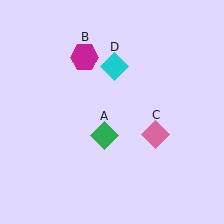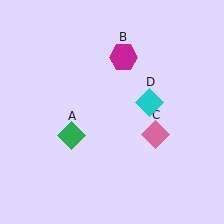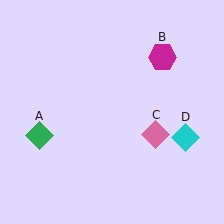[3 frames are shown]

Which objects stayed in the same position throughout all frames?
Pink diamond (object C) remained stationary.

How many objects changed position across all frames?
3 objects changed position: green diamond (object A), magenta hexagon (object B), cyan diamond (object D).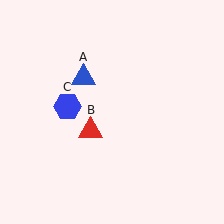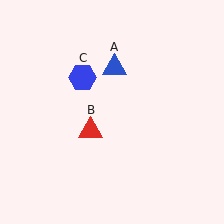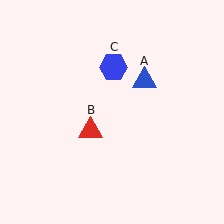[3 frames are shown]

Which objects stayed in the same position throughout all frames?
Red triangle (object B) remained stationary.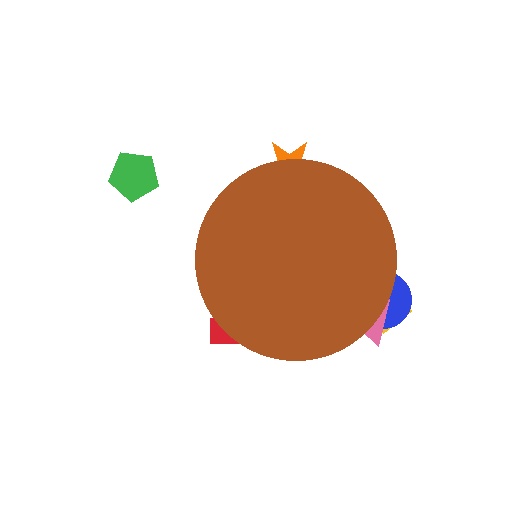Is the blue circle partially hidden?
Yes, the blue circle is partially hidden behind the brown circle.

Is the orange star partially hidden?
Yes, the orange star is partially hidden behind the brown circle.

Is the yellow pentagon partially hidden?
Yes, the yellow pentagon is partially hidden behind the brown circle.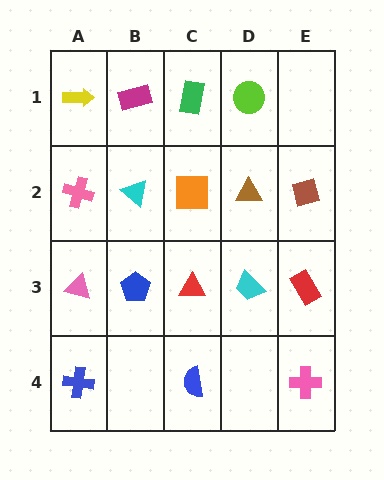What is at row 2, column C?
An orange square.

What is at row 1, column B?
A magenta rectangle.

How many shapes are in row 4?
3 shapes.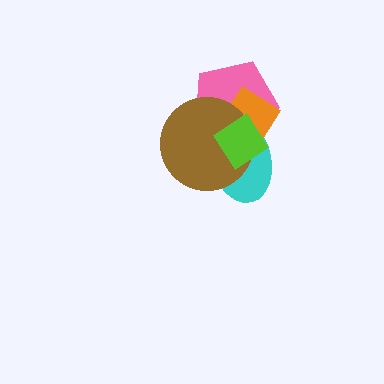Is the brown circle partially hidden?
Yes, it is partially covered by another shape.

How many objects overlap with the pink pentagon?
4 objects overlap with the pink pentagon.